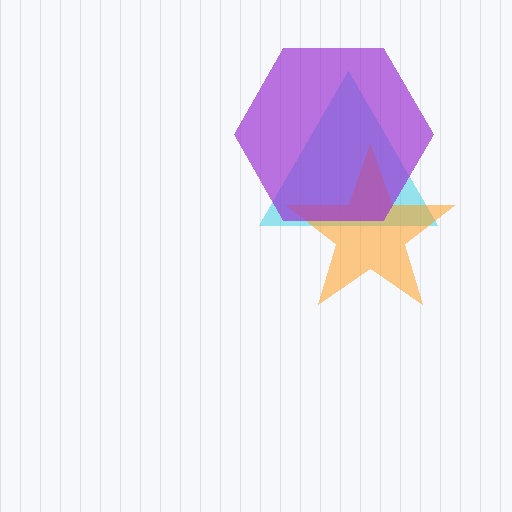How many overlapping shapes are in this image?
There are 3 overlapping shapes in the image.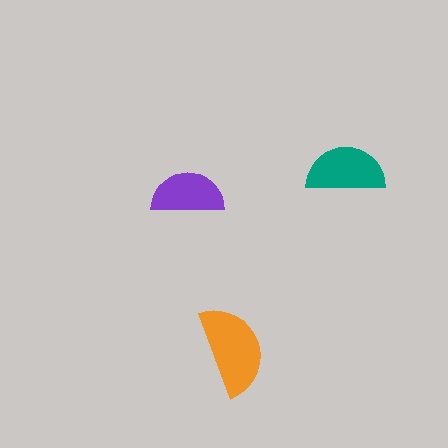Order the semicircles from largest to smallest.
the orange one, the teal one, the purple one.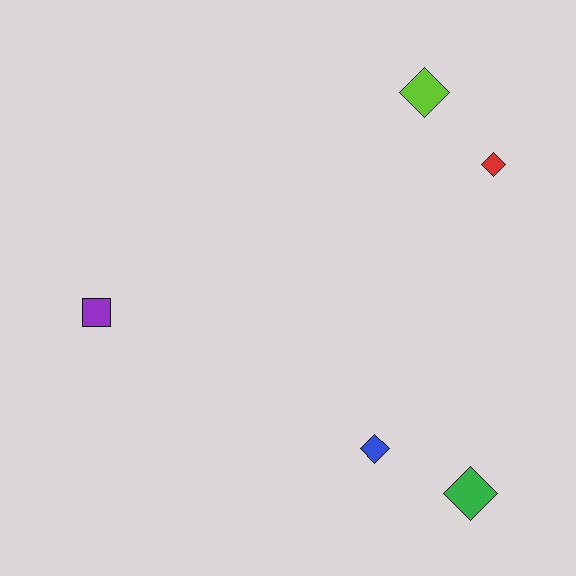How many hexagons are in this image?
There are no hexagons.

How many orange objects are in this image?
There are no orange objects.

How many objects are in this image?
There are 5 objects.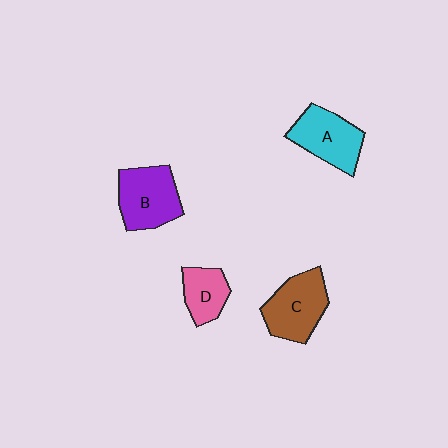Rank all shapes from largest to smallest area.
From largest to smallest: B (purple), C (brown), A (cyan), D (pink).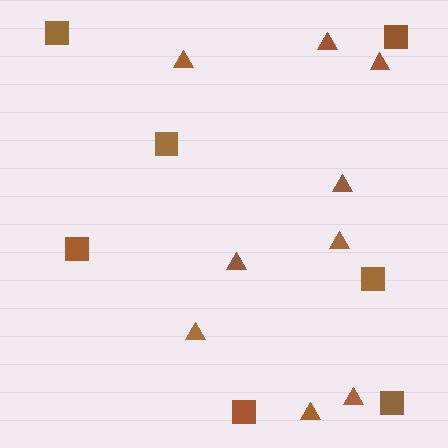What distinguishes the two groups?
There are 2 groups: one group of triangles (9) and one group of squares (7).